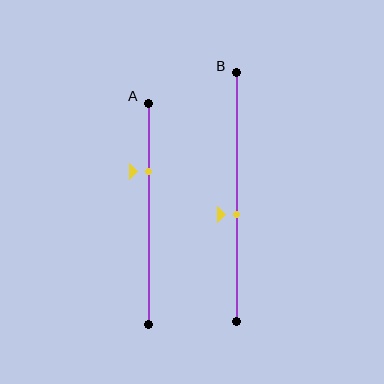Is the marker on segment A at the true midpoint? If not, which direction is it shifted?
No, the marker on segment A is shifted upward by about 19% of the segment length.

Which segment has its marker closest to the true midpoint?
Segment B has its marker closest to the true midpoint.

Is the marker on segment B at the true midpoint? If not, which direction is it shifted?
No, the marker on segment B is shifted downward by about 7% of the segment length.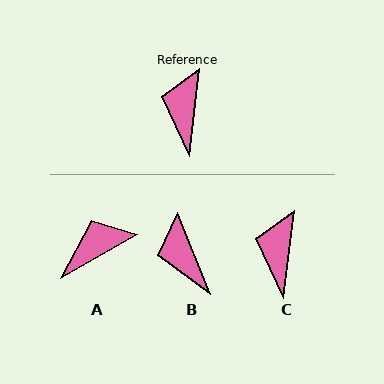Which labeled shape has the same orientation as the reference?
C.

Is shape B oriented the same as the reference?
No, it is off by about 29 degrees.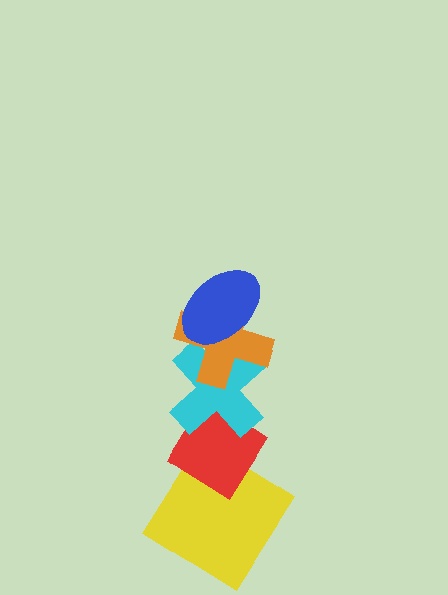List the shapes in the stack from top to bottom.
From top to bottom: the blue ellipse, the orange cross, the cyan cross, the red diamond, the yellow diamond.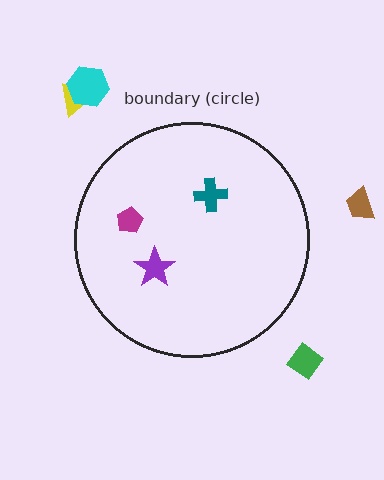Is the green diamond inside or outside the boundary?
Outside.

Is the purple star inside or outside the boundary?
Inside.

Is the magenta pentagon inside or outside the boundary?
Inside.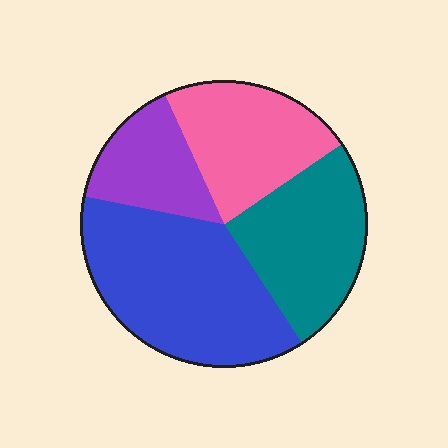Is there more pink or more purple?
Pink.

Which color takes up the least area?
Purple, at roughly 15%.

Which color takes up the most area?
Blue, at roughly 35%.